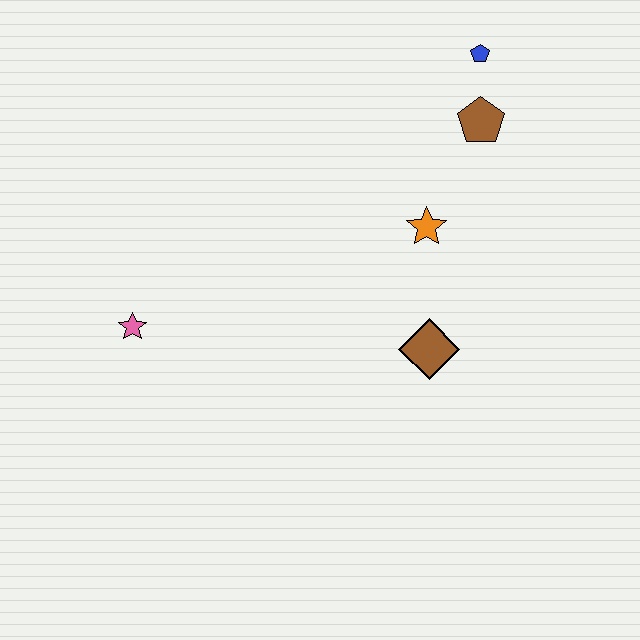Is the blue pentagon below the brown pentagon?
No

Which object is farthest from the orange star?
The pink star is farthest from the orange star.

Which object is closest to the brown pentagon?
The blue pentagon is closest to the brown pentagon.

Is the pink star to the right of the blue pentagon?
No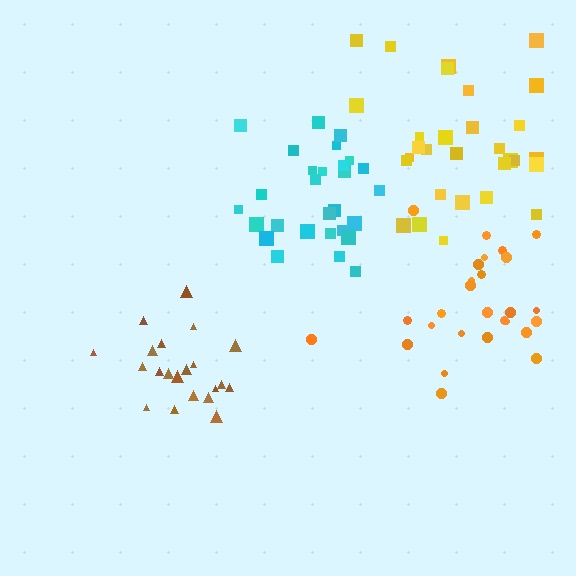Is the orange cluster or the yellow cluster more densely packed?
Orange.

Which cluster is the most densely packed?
Brown.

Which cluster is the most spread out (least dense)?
Yellow.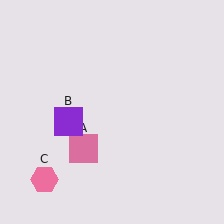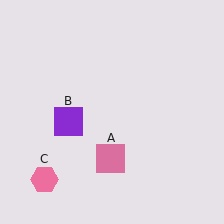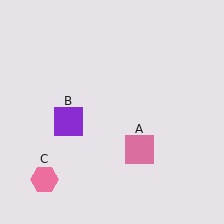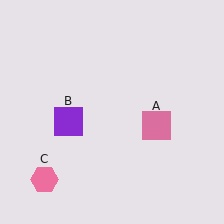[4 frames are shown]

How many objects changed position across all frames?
1 object changed position: pink square (object A).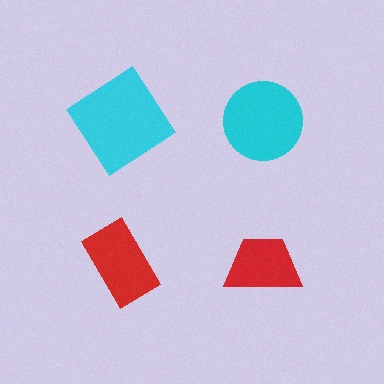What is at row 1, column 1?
A cyan diamond.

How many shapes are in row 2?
2 shapes.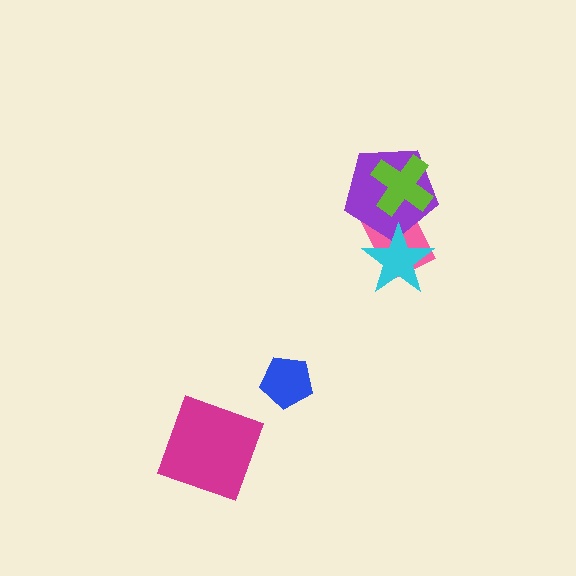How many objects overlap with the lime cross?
2 objects overlap with the lime cross.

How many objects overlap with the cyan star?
2 objects overlap with the cyan star.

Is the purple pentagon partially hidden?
Yes, it is partially covered by another shape.